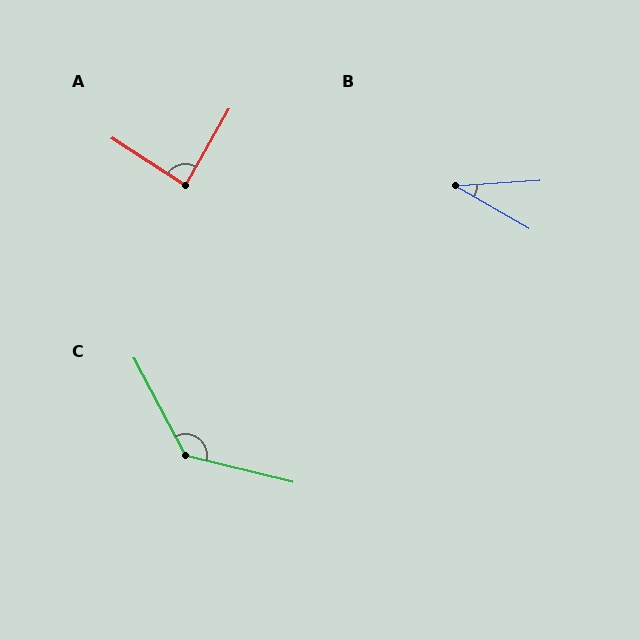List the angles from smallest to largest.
B (34°), A (87°), C (132°).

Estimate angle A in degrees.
Approximately 87 degrees.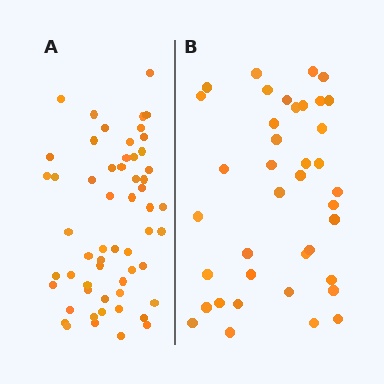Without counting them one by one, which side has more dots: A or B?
Region A (the left region) has more dots.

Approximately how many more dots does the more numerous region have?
Region A has approximately 20 more dots than region B.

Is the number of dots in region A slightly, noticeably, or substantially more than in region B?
Region A has substantially more. The ratio is roughly 1.5 to 1.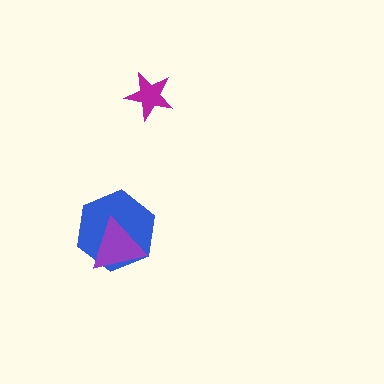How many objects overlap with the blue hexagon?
1 object overlaps with the blue hexagon.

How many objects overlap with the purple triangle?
1 object overlaps with the purple triangle.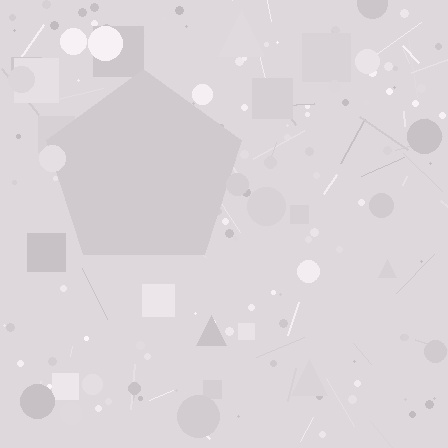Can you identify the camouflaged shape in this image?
The camouflaged shape is a pentagon.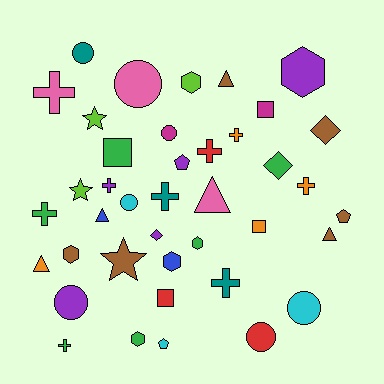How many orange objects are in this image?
There are 4 orange objects.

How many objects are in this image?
There are 40 objects.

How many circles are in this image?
There are 7 circles.